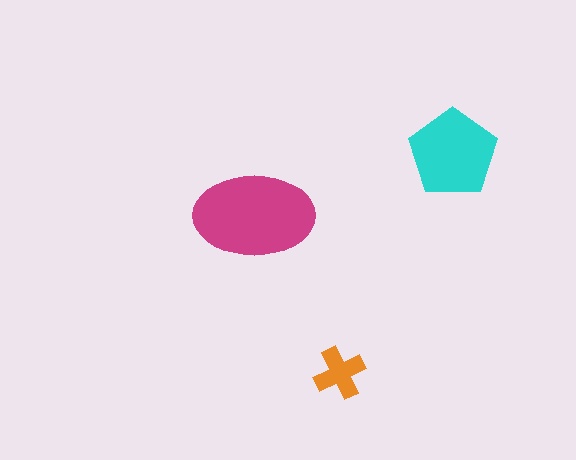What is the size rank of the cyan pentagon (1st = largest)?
2nd.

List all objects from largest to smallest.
The magenta ellipse, the cyan pentagon, the orange cross.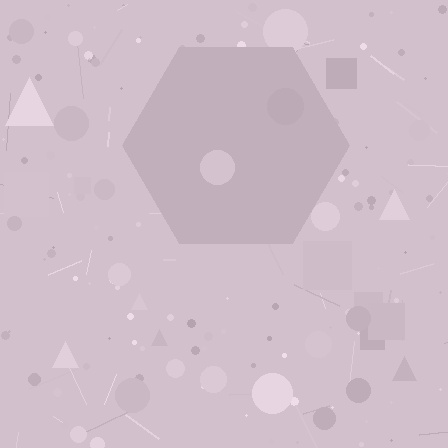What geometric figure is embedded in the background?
A hexagon is embedded in the background.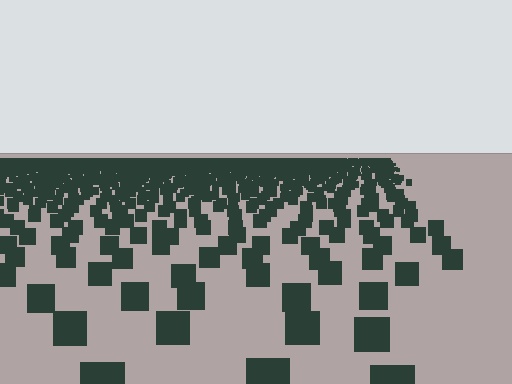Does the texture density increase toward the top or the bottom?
Density increases toward the top.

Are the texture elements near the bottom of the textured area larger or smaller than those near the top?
Larger. Near the bottom, elements are closer to the viewer and appear at a bigger on-screen size.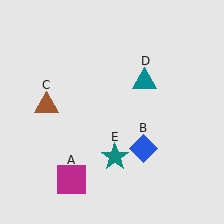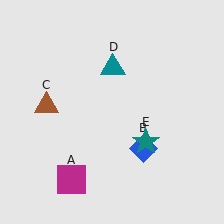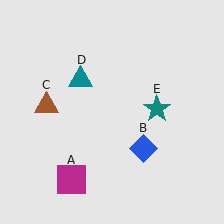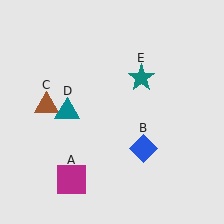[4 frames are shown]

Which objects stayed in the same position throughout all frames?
Magenta square (object A) and blue diamond (object B) and brown triangle (object C) remained stationary.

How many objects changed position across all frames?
2 objects changed position: teal triangle (object D), teal star (object E).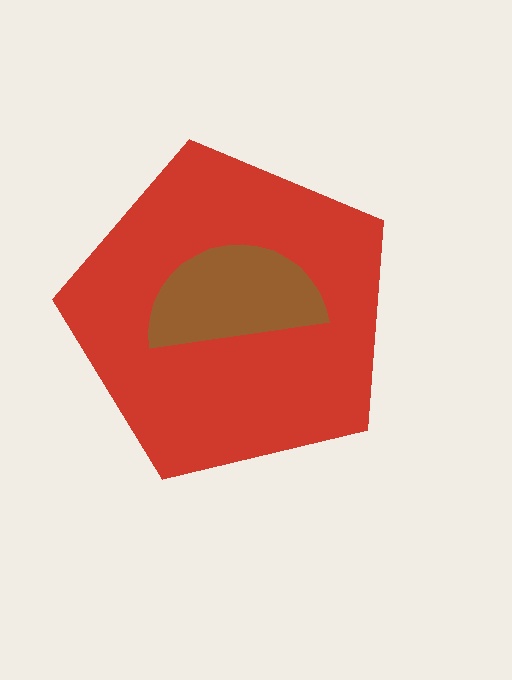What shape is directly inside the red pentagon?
The brown semicircle.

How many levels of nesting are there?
2.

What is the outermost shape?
The red pentagon.